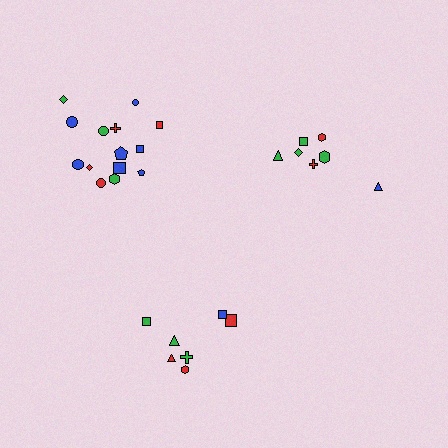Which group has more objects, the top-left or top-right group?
The top-left group.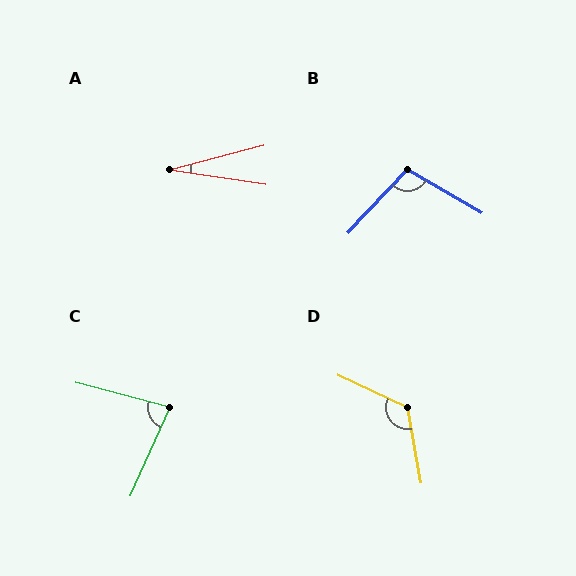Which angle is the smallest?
A, at approximately 23 degrees.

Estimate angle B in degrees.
Approximately 102 degrees.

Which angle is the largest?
D, at approximately 125 degrees.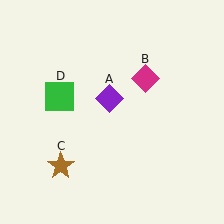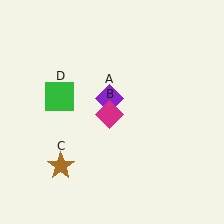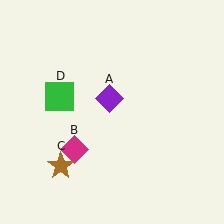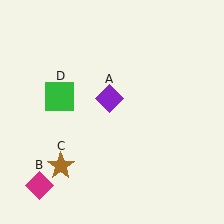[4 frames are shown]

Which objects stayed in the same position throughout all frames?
Purple diamond (object A) and brown star (object C) and green square (object D) remained stationary.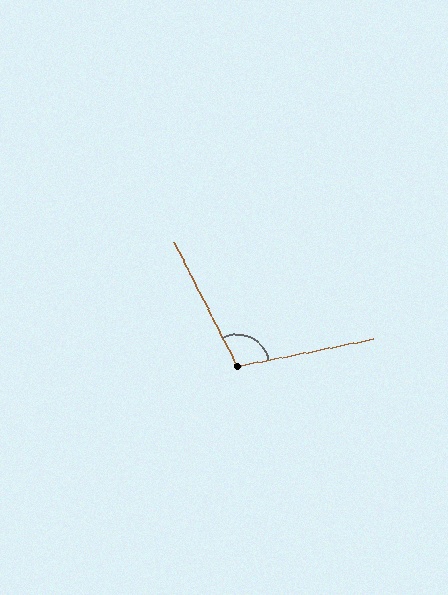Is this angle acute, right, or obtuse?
It is obtuse.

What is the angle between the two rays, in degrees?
Approximately 105 degrees.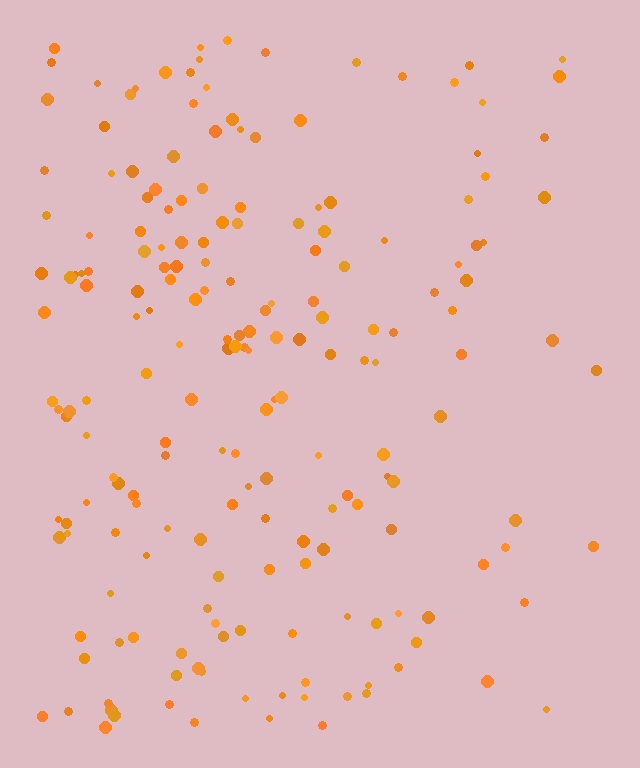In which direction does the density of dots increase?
From right to left, with the left side densest.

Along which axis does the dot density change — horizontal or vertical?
Horizontal.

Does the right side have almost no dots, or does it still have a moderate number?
Still a moderate number, just noticeably fewer than the left.